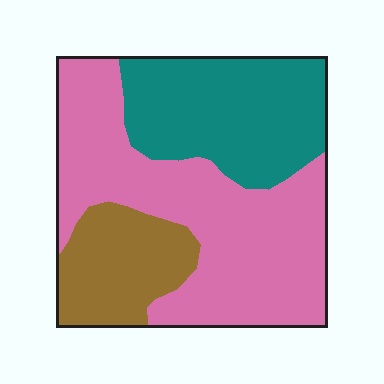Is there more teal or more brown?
Teal.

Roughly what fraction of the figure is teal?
Teal takes up about one third (1/3) of the figure.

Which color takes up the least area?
Brown, at roughly 20%.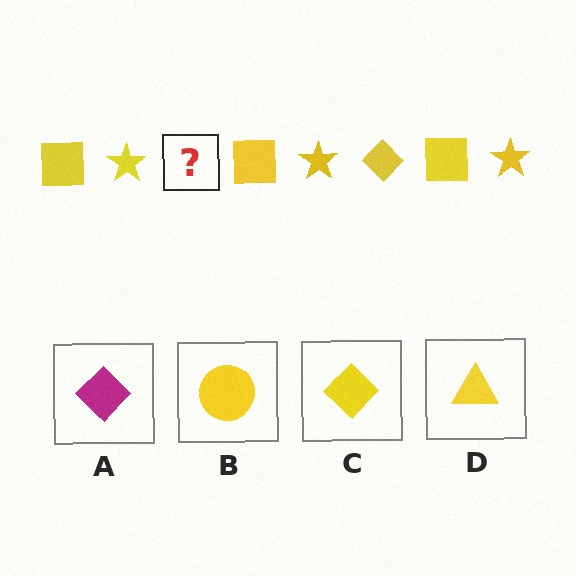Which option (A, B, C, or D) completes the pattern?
C.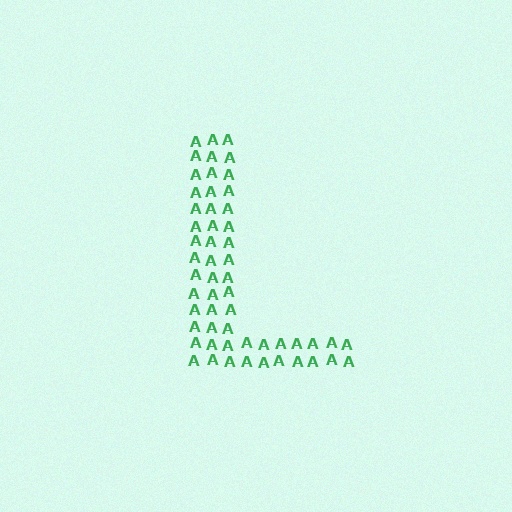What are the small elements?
The small elements are letter A's.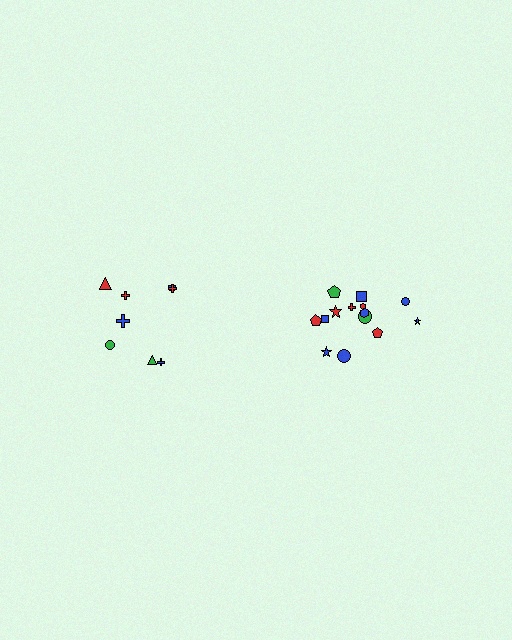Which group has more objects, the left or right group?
The right group.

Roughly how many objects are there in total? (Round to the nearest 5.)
Roughly 25 objects in total.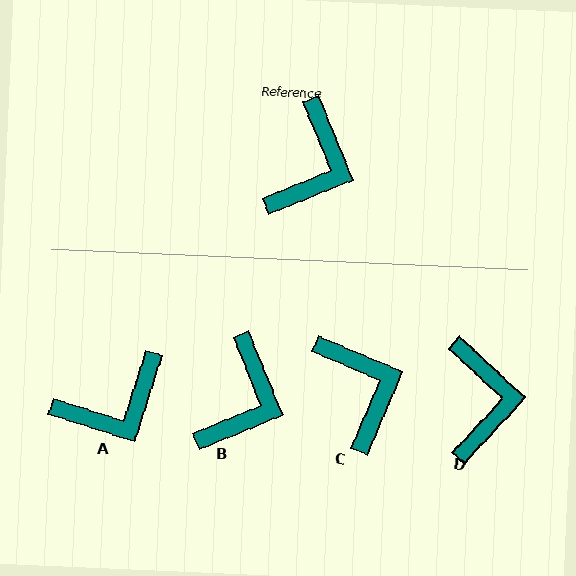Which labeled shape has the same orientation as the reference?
B.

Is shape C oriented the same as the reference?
No, it is off by about 45 degrees.